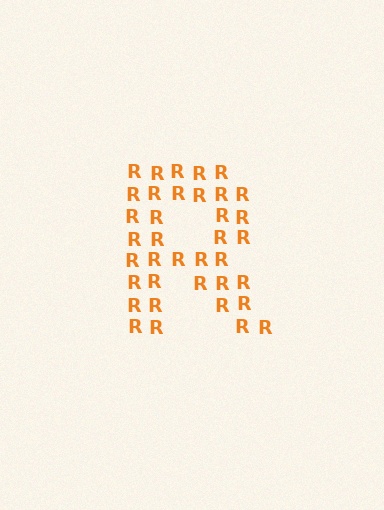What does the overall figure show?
The overall figure shows the letter R.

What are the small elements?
The small elements are letter R's.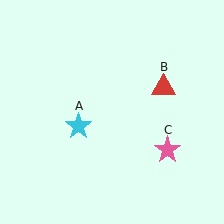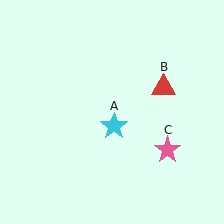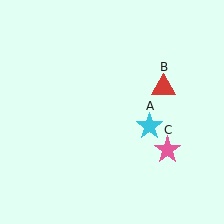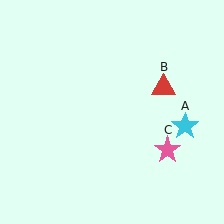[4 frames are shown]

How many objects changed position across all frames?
1 object changed position: cyan star (object A).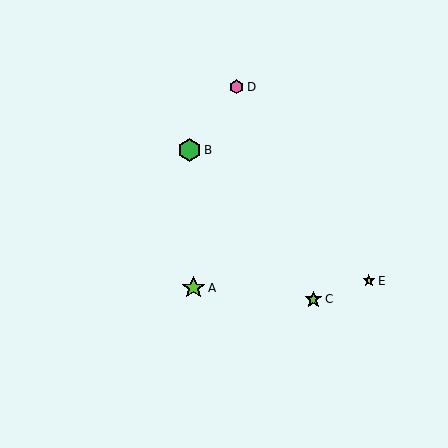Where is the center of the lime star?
The center of the lime star is at (313, 299).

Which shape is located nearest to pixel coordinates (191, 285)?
The lime star (labeled A) at (193, 288) is nearest to that location.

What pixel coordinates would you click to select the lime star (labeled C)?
Click at (313, 299) to select the lime star C.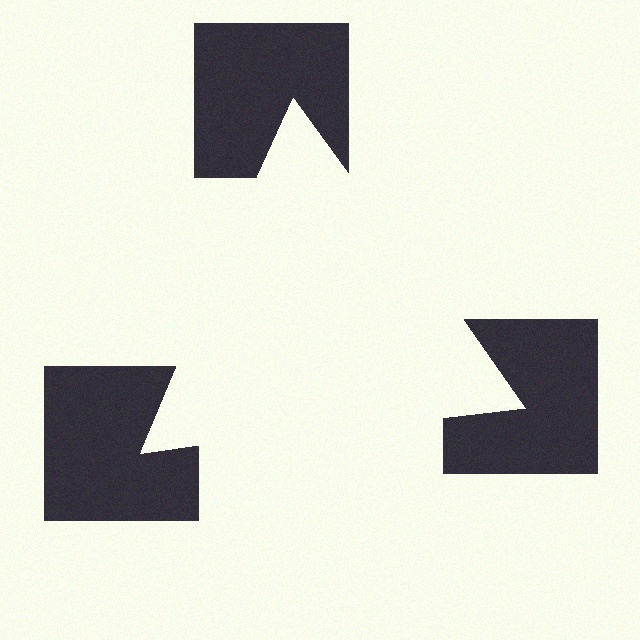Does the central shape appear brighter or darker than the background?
It typically appears slightly brighter than the background, even though no actual brightness change is drawn.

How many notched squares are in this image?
There are 3 — one at each vertex of the illusory triangle.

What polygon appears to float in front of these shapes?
An illusory triangle — its edges are inferred from the aligned wedge cuts in the notched squares, not physically drawn.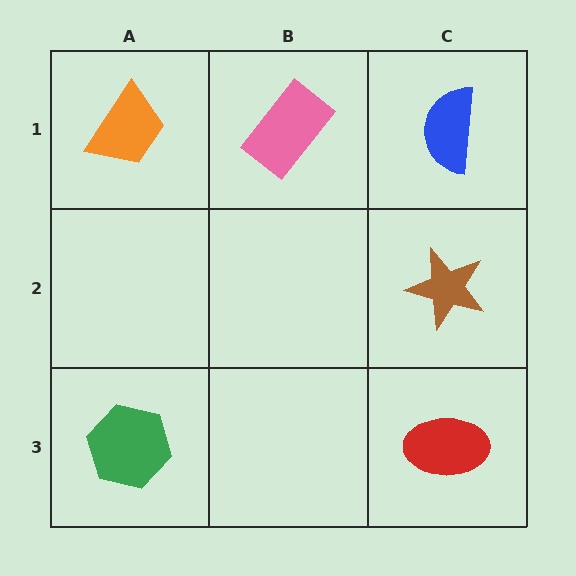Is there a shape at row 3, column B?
No, that cell is empty.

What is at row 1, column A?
An orange trapezoid.